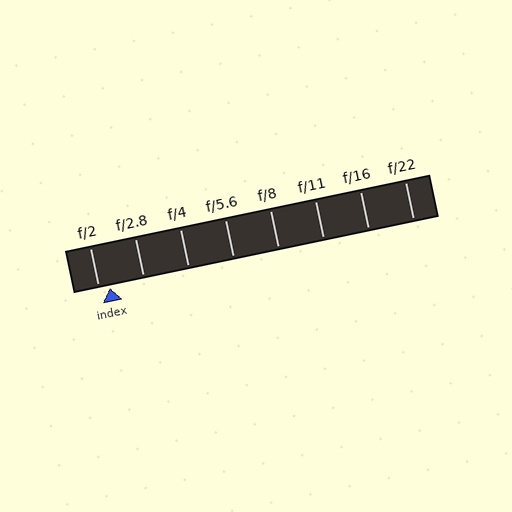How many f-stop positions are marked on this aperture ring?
There are 8 f-stop positions marked.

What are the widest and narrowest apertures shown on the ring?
The widest aperture shown is f/2 and the narrowest is f/22.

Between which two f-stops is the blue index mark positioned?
The index mark is between f/2 and f/2.8.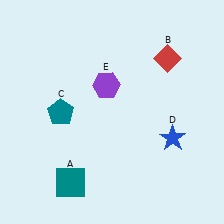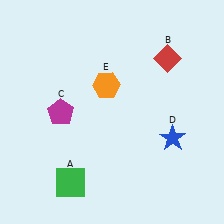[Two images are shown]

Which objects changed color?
A changed from teal to green. C changed from teal to magenta. E changed from purple to orange.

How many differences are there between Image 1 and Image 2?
There are 3 differences between the two images.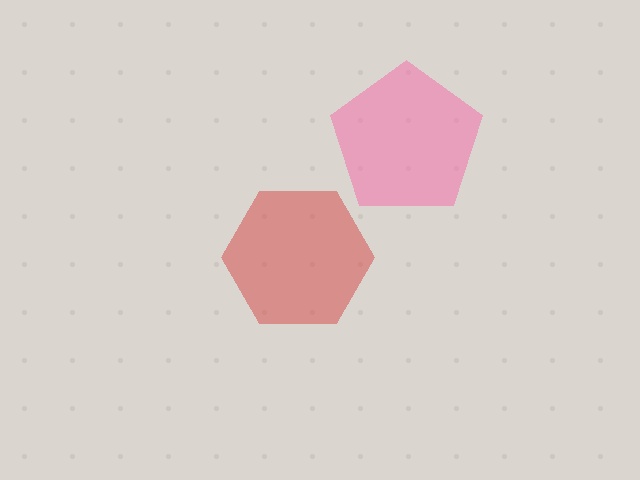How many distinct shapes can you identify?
There are 2 distinct shapes: a red hexagon, a pink pentagon.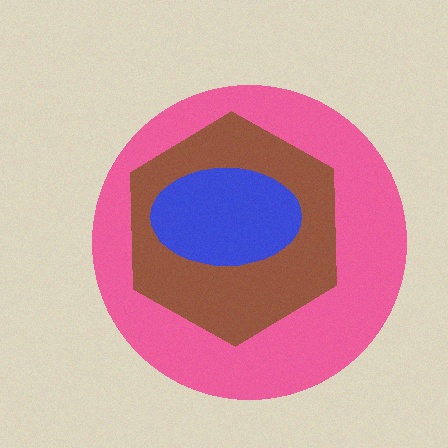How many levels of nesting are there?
3.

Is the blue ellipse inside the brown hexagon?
Yes.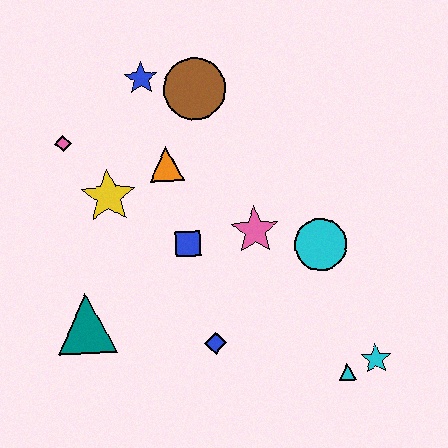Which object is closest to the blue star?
The brown circle is closest to the blue star.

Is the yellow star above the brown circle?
No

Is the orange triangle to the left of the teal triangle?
No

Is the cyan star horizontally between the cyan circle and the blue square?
No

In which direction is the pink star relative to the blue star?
The pink star is below the blue star.